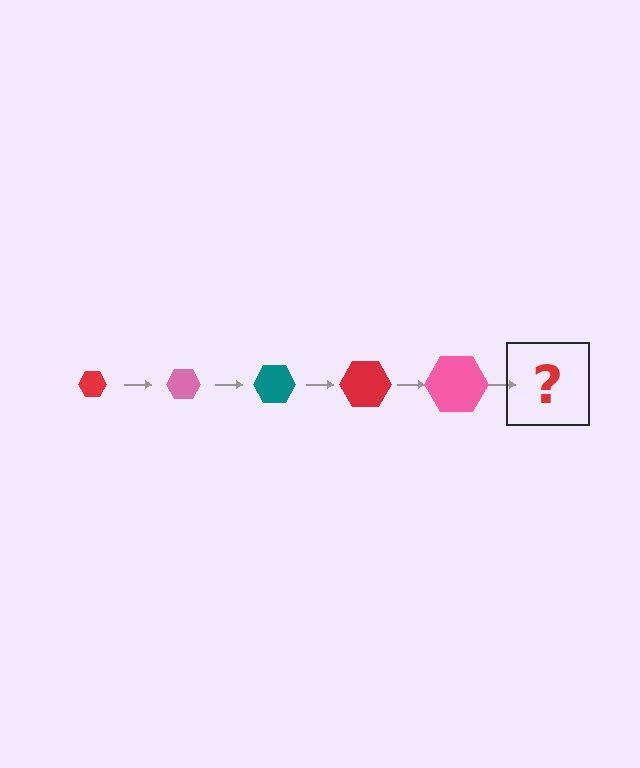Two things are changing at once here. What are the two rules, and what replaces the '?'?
The two rules are that the hexagon grows larger each step and the color cycles through red, pink, and teal. The '?' should be a teal hexagon, larger than the previous one.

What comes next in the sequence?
The next element should be a teal hexagon, larger than the previous one.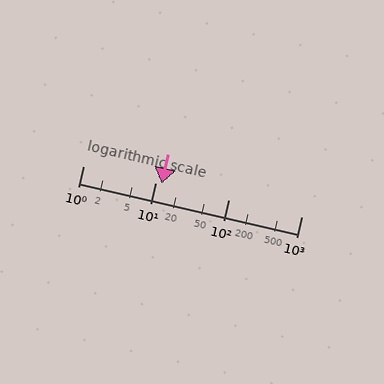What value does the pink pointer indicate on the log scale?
The pointer indicates approximately 12.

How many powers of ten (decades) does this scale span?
The scale spans 3 decades, from 1 to 1000.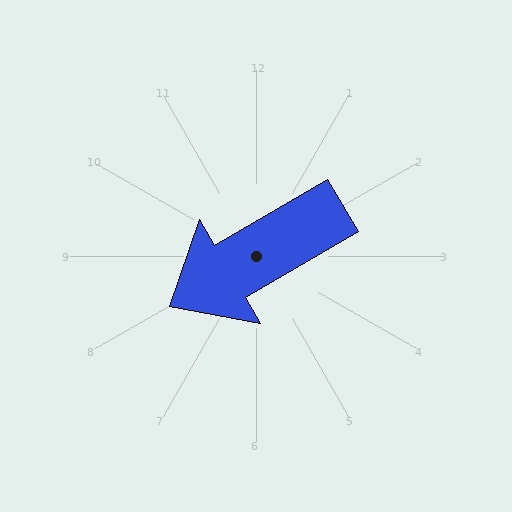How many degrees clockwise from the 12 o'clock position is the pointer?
Approximately 240 degrees.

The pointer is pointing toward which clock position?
Roughly 8 o'clock.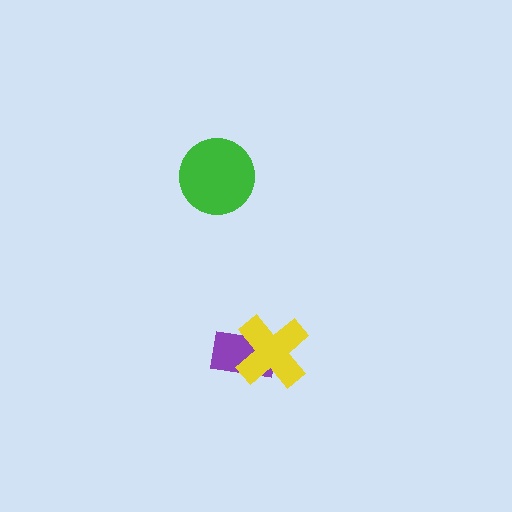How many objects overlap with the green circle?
0 objects overlap with the green circle.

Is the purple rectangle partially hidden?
Yes, it is partially covered by another shape.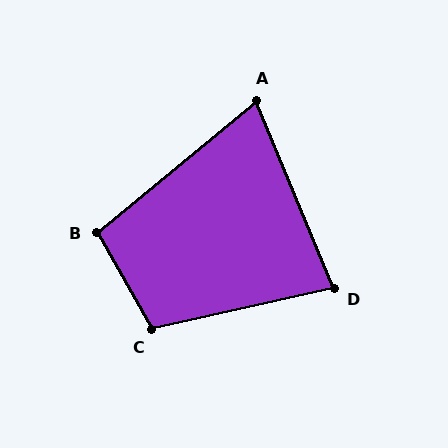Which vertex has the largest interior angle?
C, at approximately 107 degrees.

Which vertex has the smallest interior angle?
A, at approximately 73 degrees.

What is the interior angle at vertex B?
Approximately 100 degrees (obtuse).